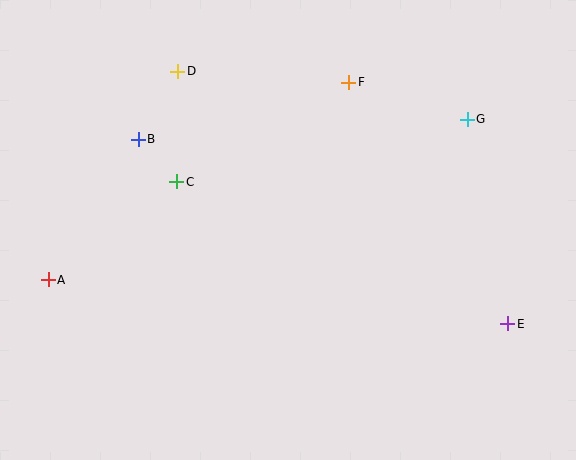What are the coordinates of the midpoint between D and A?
The midpoint between D and A is at (113, 175).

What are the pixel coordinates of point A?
Point A is at (48, 280).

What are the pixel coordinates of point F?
Point F is at (349, 82).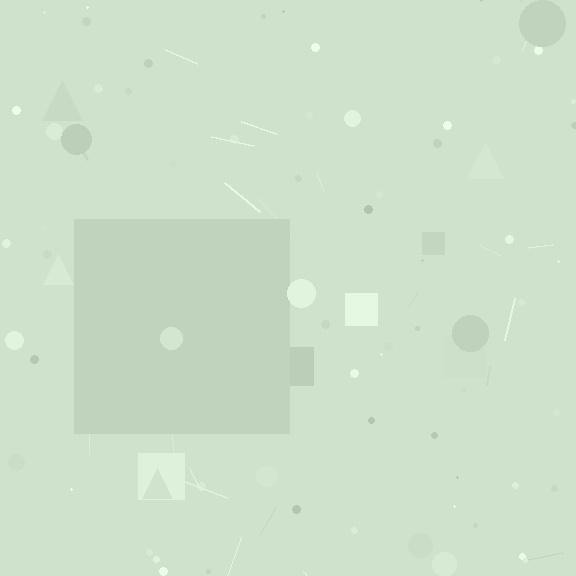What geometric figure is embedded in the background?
A square is embedded in the background.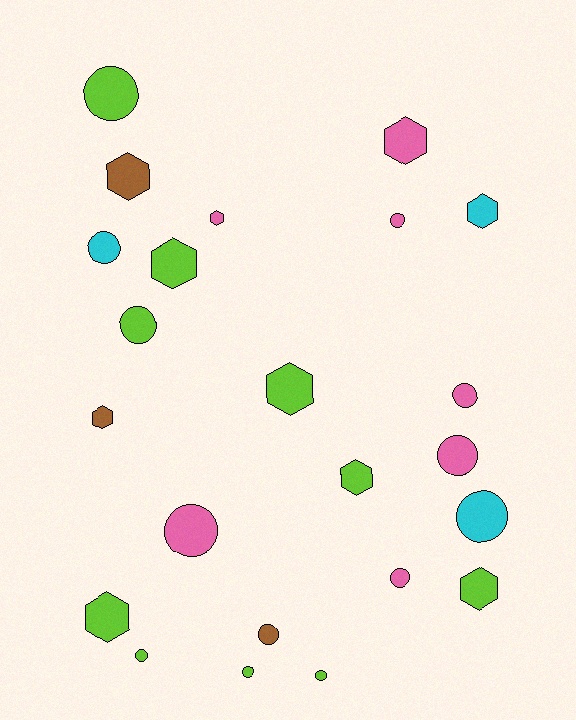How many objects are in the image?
There are 23 objects.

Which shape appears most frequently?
Circle, with 13 objects.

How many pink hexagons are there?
There are 2 pink hexagons.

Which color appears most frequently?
Lime, with 10 objects.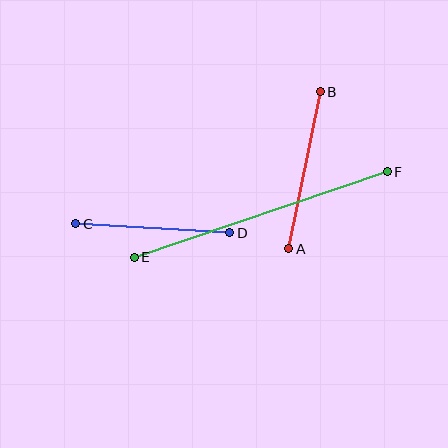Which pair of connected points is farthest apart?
Points E and F are farthest apart.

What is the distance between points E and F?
The distance is approximately 267 pixels.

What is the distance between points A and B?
The distance is approximately 160 pixels.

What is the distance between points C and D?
The distance is approximately 154 pixels.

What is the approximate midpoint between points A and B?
The midpoint is at approximately (304, 170) pixels.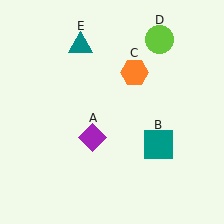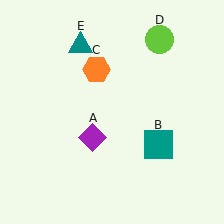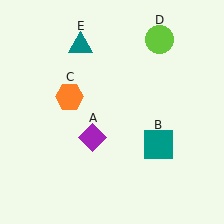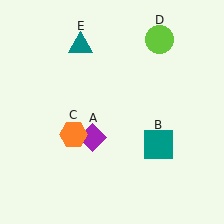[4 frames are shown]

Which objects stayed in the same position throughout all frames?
Purple diamond (object A) and teal square (object B) and lime circle (object D) and teal triangle (object E) remained stationary.